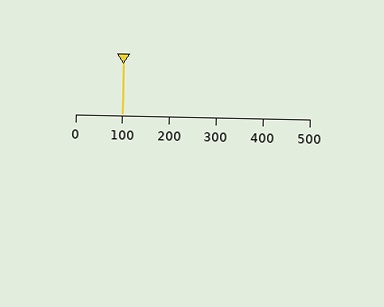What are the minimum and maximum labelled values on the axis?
The axis runs from 0 to 500.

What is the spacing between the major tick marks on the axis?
The major ticks are spaced 100 apart.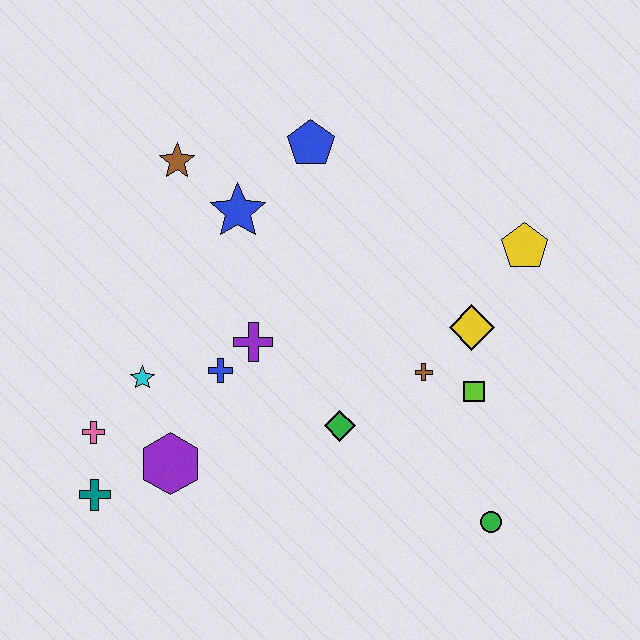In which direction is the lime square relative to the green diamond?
The lime square is to the right of the green diamond.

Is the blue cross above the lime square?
Yes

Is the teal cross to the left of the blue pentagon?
Yes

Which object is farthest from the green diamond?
The brown star is farthest from the green diamond.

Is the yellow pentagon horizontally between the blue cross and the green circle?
No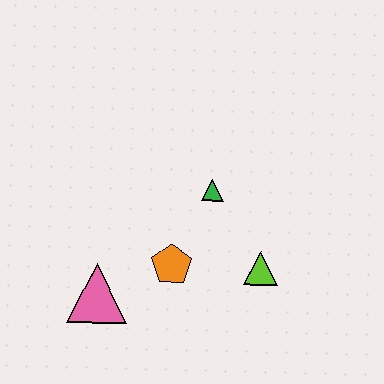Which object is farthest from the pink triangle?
The lime triangle is farthest from the pink triangle.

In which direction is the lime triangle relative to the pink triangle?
The lime triangle is to the right of the pink triangle.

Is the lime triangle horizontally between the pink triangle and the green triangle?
No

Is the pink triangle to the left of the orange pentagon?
Yes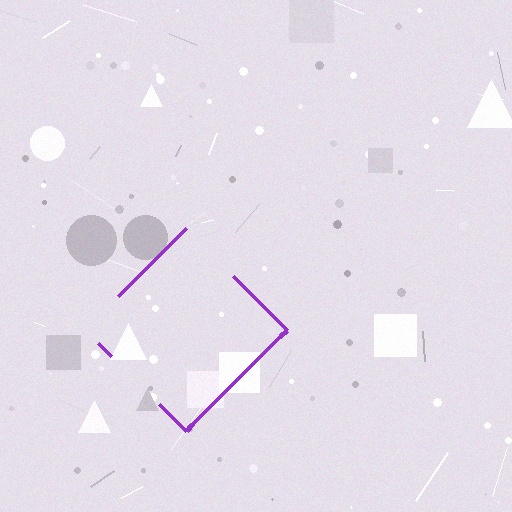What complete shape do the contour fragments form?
The contour fragments form a diamond.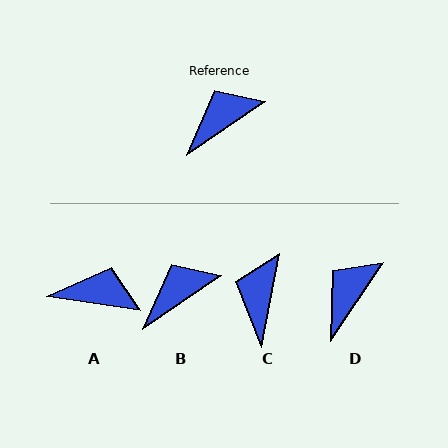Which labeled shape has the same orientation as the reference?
B.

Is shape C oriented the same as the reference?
No, it is off by about 45 degrees.